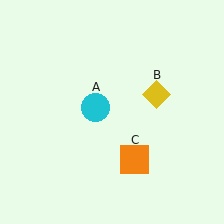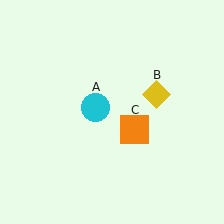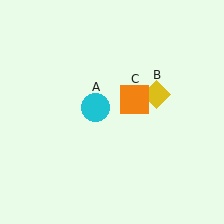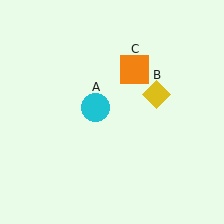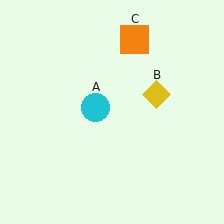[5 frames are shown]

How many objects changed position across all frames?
1 object changed position: orange square (object C).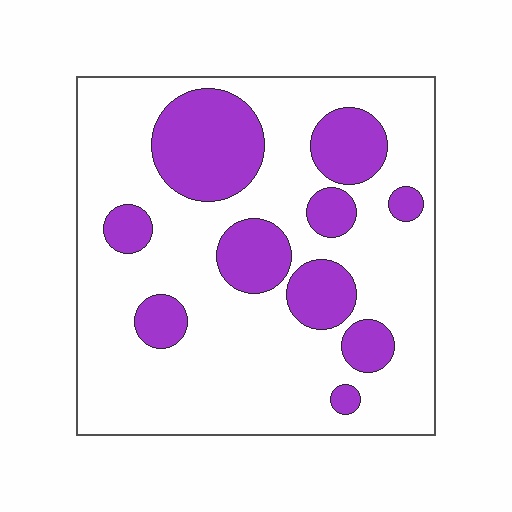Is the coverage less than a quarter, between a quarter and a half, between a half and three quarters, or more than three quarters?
Between a quarter and a half.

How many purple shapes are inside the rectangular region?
10.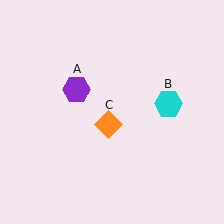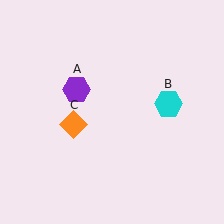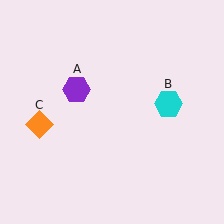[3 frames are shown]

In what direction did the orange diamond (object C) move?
The orange diamond (object C) moved left.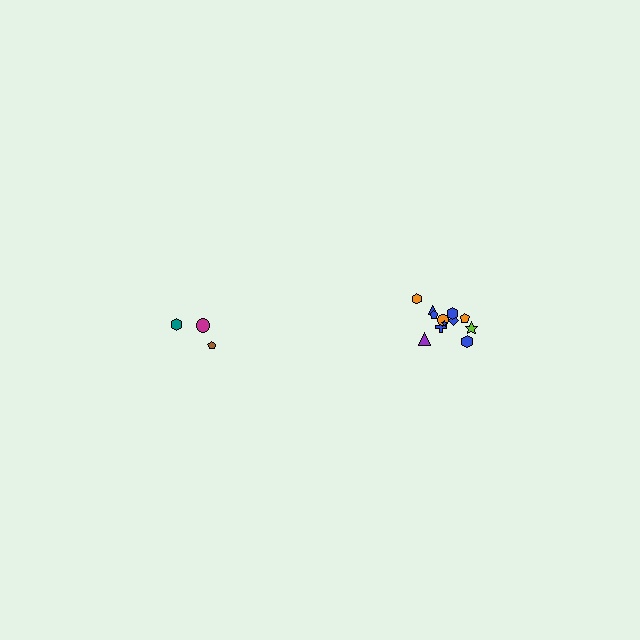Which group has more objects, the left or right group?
The right group.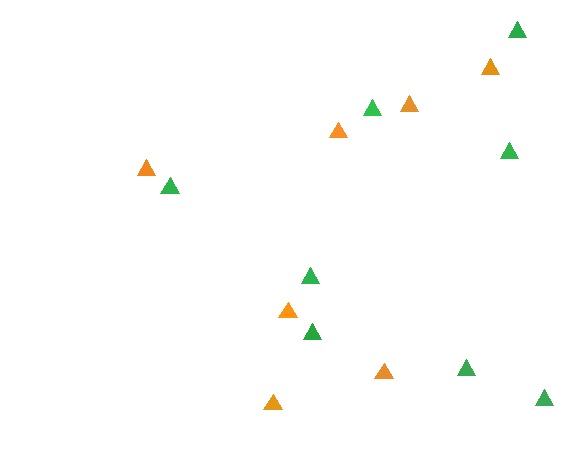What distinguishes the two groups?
There are 2 groups: one group of green triangles (8) and one group of orange triangles (7).